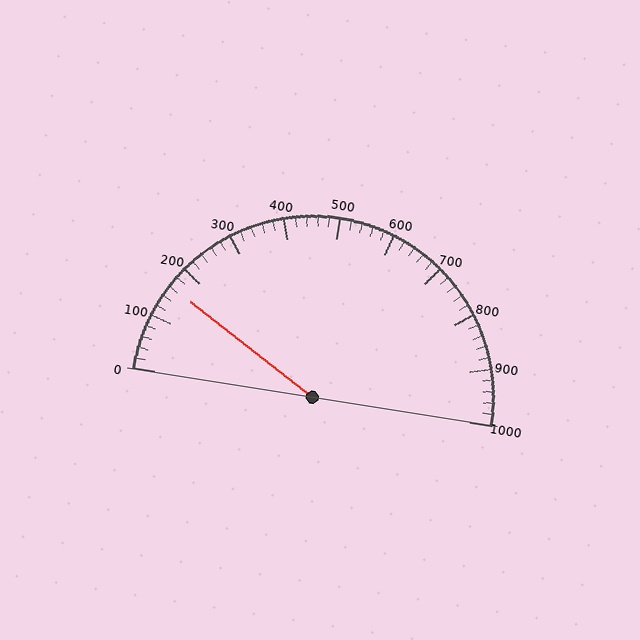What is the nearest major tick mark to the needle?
The nearest major tick mark is 200.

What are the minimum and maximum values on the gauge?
The gauge ranges from 0 to 1000.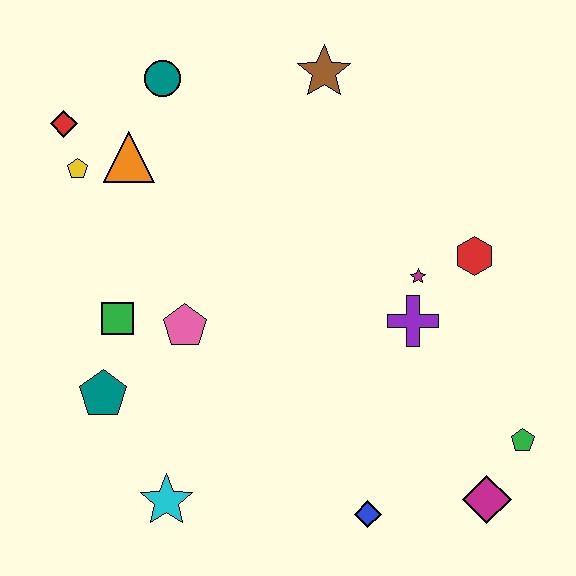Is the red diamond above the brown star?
No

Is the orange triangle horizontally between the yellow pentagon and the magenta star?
Yes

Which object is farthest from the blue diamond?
The red diamond is farthest from the blue diamond.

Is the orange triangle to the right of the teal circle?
No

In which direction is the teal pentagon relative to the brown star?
The teal pentagon is below the brown star.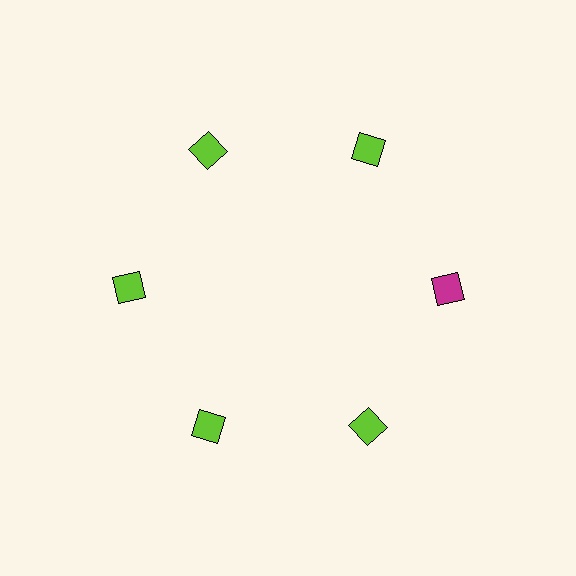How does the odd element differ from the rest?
It has a different color: magenta instead of lime.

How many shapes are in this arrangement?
There are 6 shapes arranged in a ring pattern.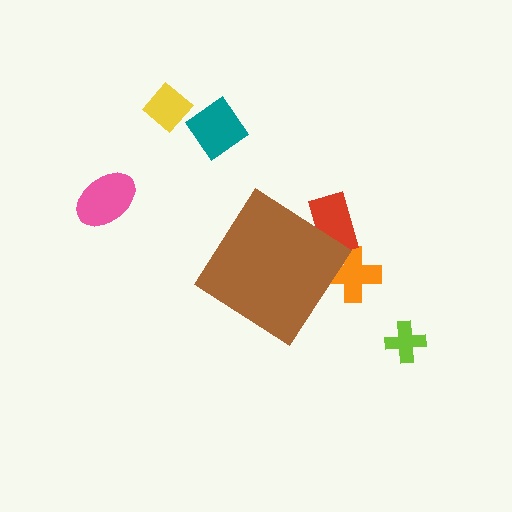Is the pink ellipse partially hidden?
No, the pink ellipse is fully visible.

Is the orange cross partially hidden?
Yes, the orange cross is partially hidden behind the brown diamond.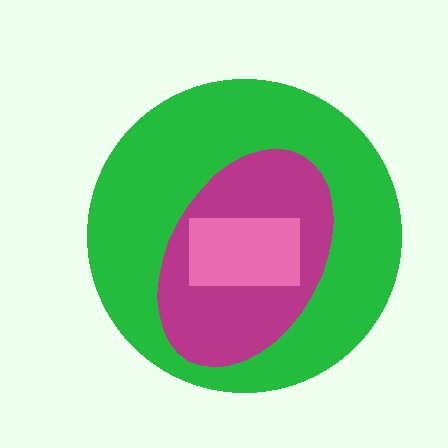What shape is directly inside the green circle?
The magenta ellipse.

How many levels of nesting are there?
3.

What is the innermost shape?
The pink rectangle.